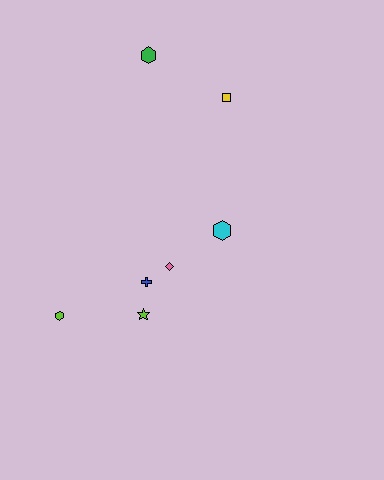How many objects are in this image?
There are 7 objects.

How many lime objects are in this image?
There are 2 lime objects.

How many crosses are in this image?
There is 1 cross.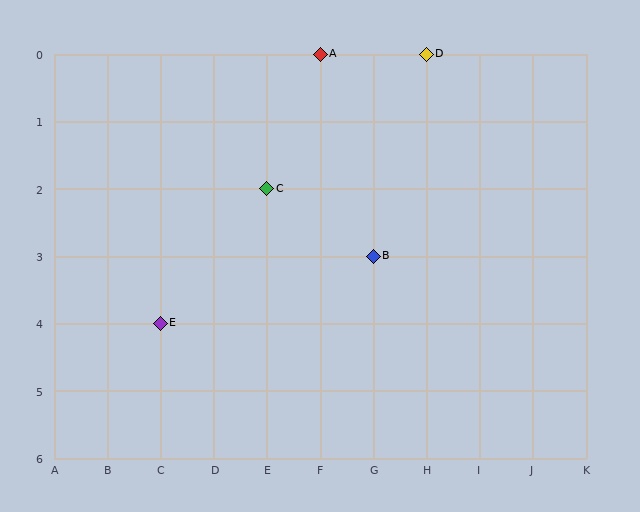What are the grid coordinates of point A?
Point A is at grid coordinates (F, 0).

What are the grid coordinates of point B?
Point B is at grid coordinates (G, 3).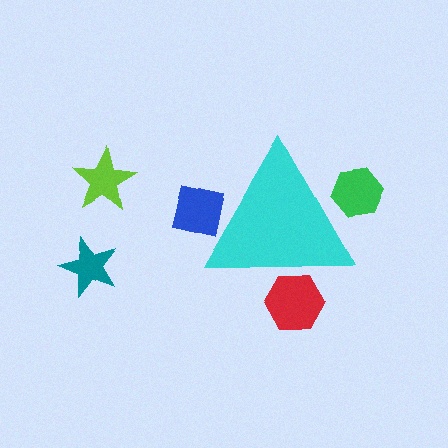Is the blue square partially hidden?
Yes, the blue square is partially hidden behind the cyan triangle.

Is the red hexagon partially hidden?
Yes, the red hexagon is partially hidden behind the cyan triangle.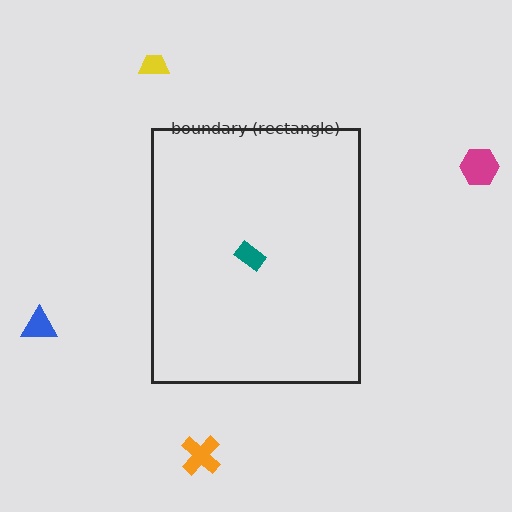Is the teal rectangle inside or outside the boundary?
Inside.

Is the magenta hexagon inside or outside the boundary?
Outside.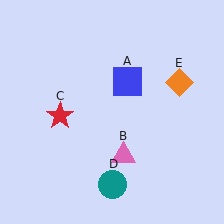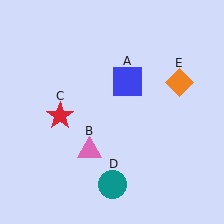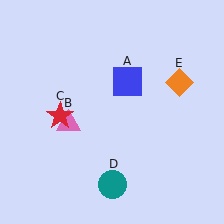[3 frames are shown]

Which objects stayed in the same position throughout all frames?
Blue square (object A) and red star (object C) and teal circle (object D) and orange diamond (object E) remained stationary.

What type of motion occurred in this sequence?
The pink triangle (object B) rotated clockwise around the center of the scene.